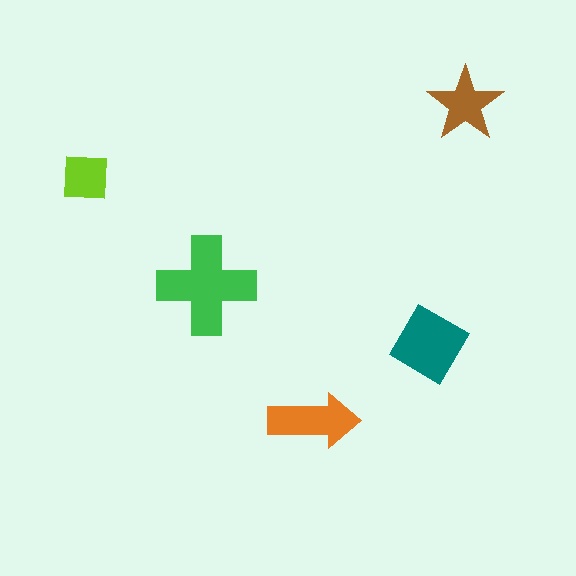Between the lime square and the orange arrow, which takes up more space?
The orange arrow.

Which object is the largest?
The green cross.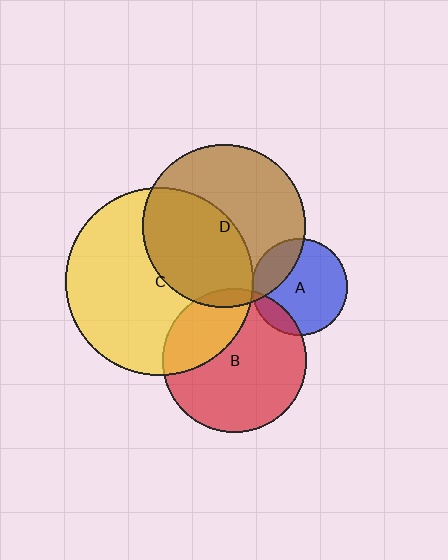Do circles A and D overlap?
Yes.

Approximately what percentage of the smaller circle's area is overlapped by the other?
Approximately 25%.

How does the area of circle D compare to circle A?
Approximately 2.8 times.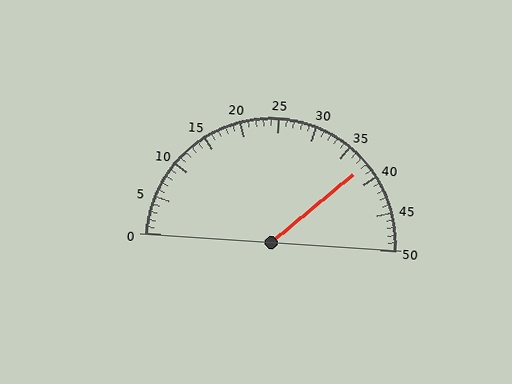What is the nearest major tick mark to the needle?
The nearest major tick mark is 40.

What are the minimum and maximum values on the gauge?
The gauge ranges from 0 to 50.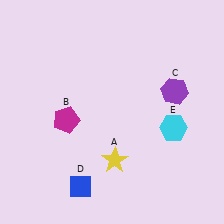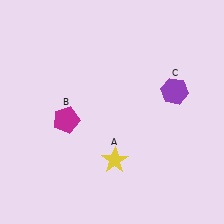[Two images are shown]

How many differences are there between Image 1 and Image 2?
There are 2 differences between the two images.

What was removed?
The blue diamond (D), the cyan hexagon (E) were removed in Image 2.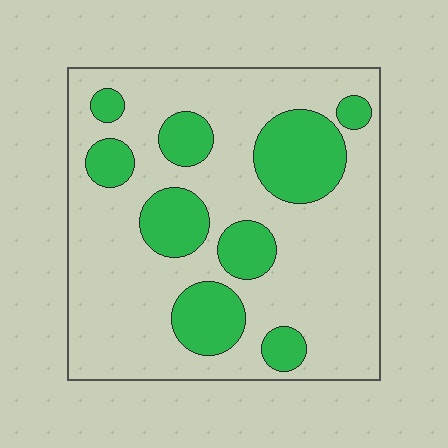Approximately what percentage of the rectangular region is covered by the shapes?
Approximately 25%.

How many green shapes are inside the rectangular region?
9.